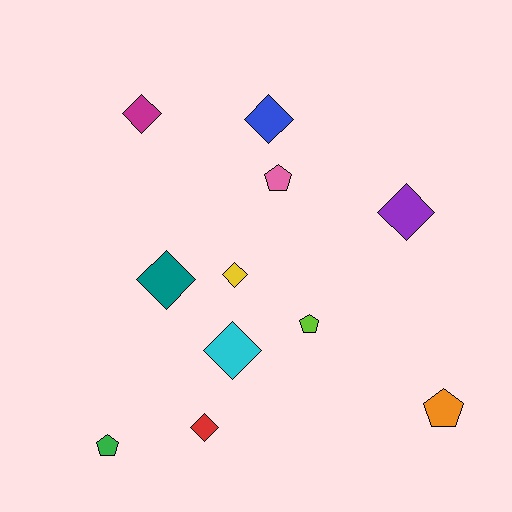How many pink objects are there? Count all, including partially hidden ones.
There is 1 pink object.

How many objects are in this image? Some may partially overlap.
There are 11 objects.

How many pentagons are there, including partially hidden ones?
There are 4 pentagons.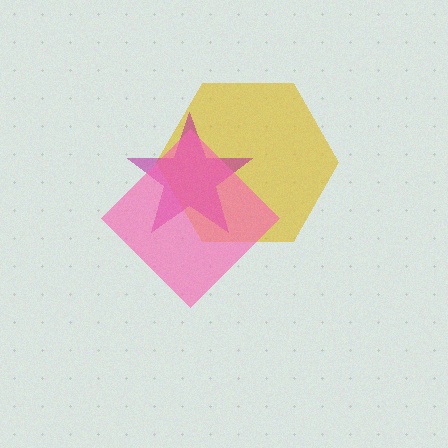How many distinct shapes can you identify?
There are 3 distinct shapes: a yellow hexagon, a magenta star, a pink diamond.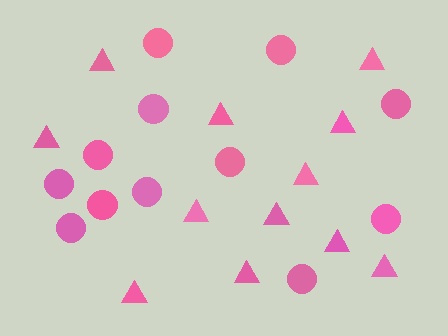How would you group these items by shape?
There are 2 groups: one group of triangles (12) and one group of circles (12).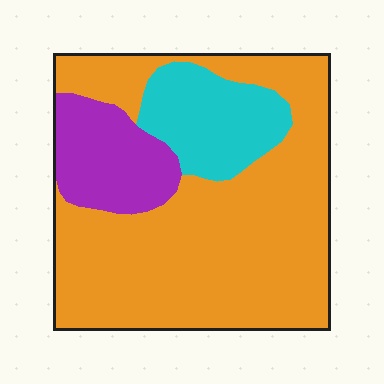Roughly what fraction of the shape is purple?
Purple covers roughly 15% of the shape.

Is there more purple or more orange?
Orange.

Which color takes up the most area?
Orange, at roughly 70%.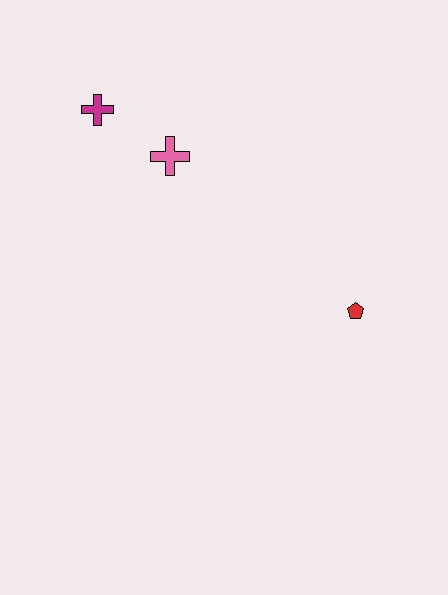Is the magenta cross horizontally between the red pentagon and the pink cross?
No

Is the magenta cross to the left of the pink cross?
Yes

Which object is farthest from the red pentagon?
The magenta cross is farthest from the red pentagon.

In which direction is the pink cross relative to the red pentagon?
The pink cross is to the left of the red pentagon.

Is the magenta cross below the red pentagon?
No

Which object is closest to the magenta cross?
The pink cross is closest to the magenta cross.